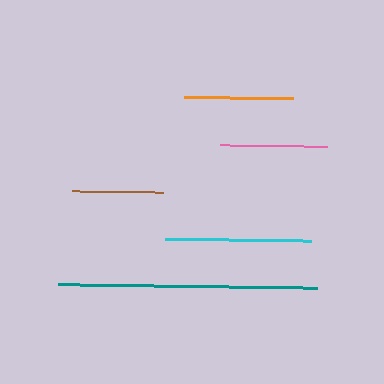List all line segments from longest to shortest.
From longest to shortest: teal, cyan, orange, pink, brown.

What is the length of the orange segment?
The orange segment is approximately 109 pixels long.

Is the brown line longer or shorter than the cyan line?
The cyan line is longer than the brown line.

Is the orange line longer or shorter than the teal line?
The teal line is longer than the orange line.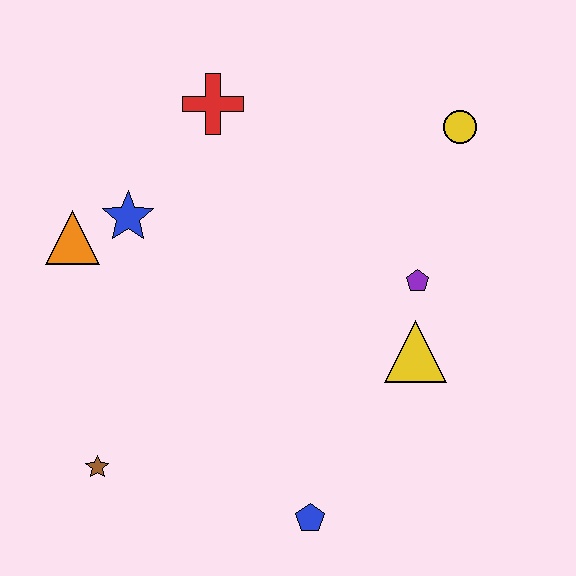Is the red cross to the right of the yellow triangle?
No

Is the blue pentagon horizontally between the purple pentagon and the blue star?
Yes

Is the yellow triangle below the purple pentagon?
Yes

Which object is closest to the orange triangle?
The blue star is closest to the orange triangle.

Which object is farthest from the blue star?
The blue pentagon is farthest from the blue star.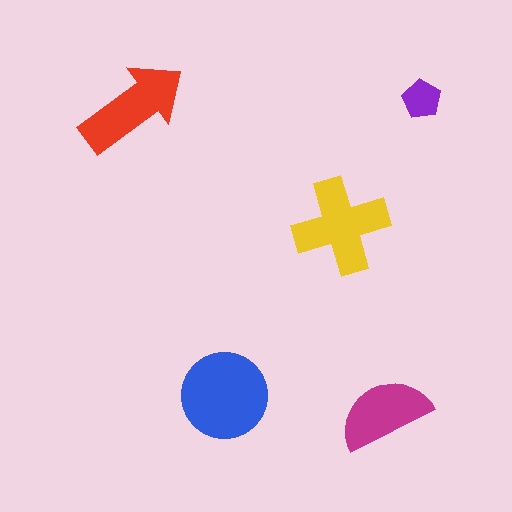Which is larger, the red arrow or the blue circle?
The blue circle.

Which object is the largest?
The blue circle.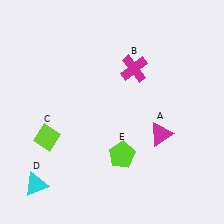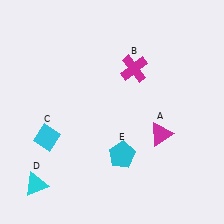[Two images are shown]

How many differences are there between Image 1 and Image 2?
There are 2 differences between the two images.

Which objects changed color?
C changed from lime to cyan. E changed from lime to cyan.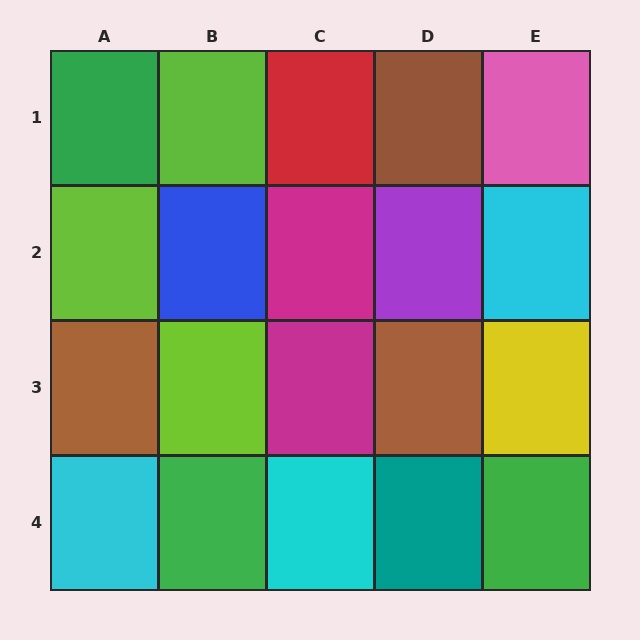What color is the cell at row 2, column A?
Lime.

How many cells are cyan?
3 cells are cyan.